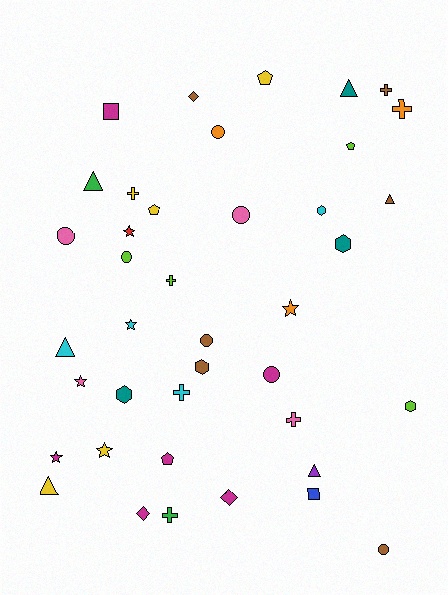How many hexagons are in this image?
There are 5 hexagons.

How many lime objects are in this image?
There are 4 lime objects.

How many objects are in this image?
There are 40 objects.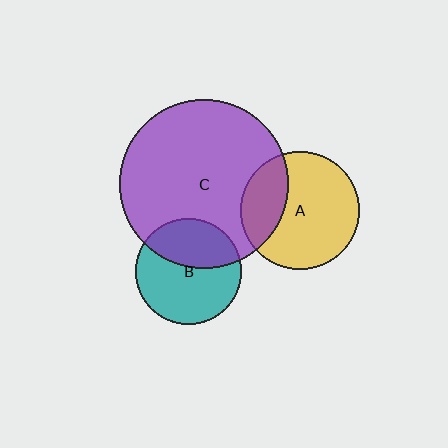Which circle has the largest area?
Circle C (purple).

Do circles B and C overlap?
Yes.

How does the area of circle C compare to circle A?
Approximately 2.1 times.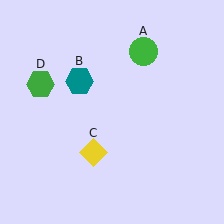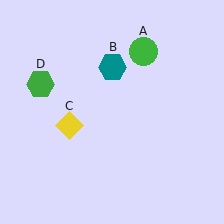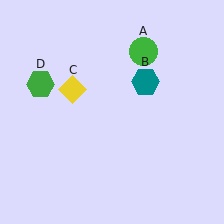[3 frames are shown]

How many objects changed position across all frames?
2 objects changed position: teal hexagon (object B), yellow diamond (object C).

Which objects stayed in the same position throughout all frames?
Green circle (object A) and green hexagon (object D) remained stationary.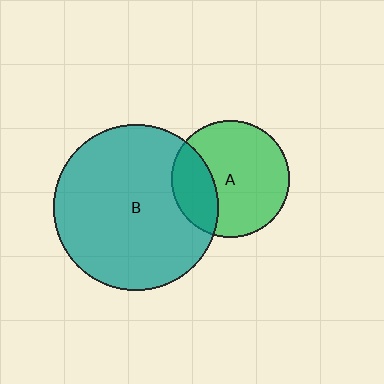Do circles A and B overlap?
Yes.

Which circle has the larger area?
Circle B (teal).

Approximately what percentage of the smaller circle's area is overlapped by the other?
Approximately 25%.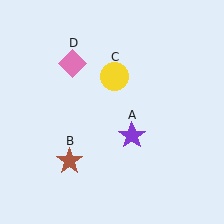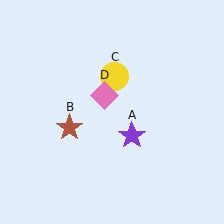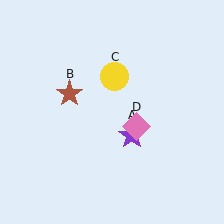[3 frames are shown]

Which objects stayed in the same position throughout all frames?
Purple star (object A) and yellow circle (object C) remained stationary.